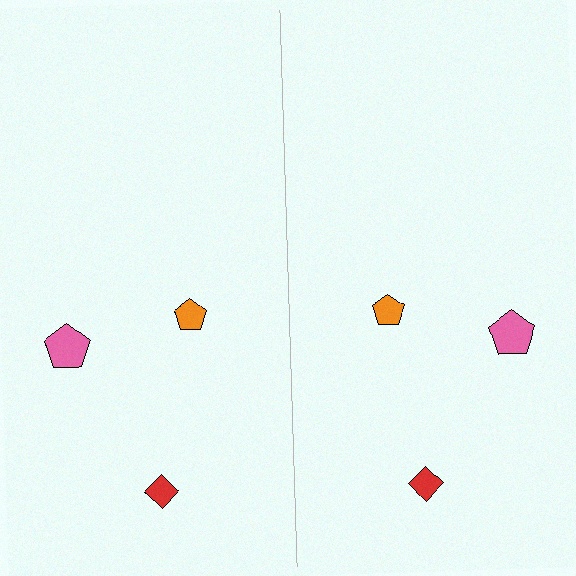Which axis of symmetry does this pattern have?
The pattern has a vertical axis of symmetry running through the center of the image.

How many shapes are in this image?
There are 6 shapes in this image.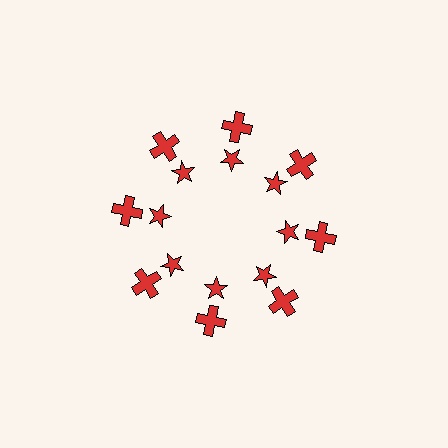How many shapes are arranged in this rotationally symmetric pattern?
There are 16 shapes, arranged in 8 groups of 2.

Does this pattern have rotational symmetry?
Yes, this pattern has 8-fold rotational symmetry. It looks the same after rotating 45 degrees around the center.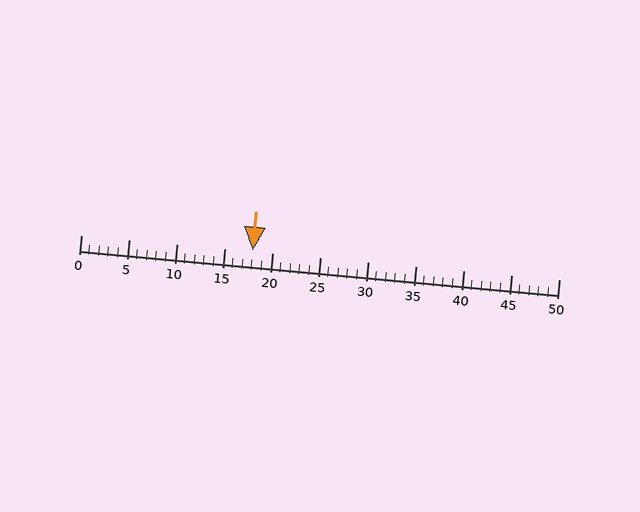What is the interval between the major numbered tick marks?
The major tick marks are spaced 5 units apart.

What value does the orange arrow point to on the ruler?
The orange arrow points to approximately 18.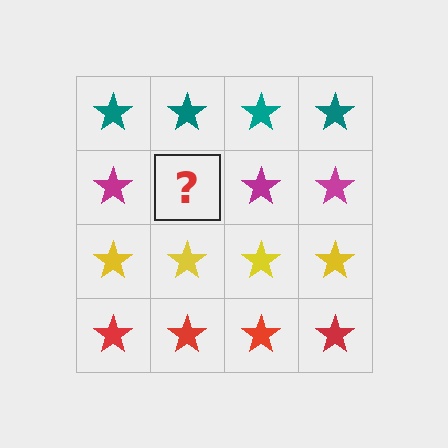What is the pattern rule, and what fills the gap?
The rule is that each row has a consistent color. The gap should be filled with a magenta star.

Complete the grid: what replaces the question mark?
The question mark should be replaced with a magenta star.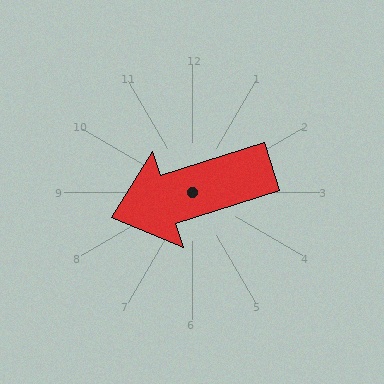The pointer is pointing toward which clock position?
Roughly 8 o'clock.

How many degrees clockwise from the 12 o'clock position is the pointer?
Approximately 252 degrees.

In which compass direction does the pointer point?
West.